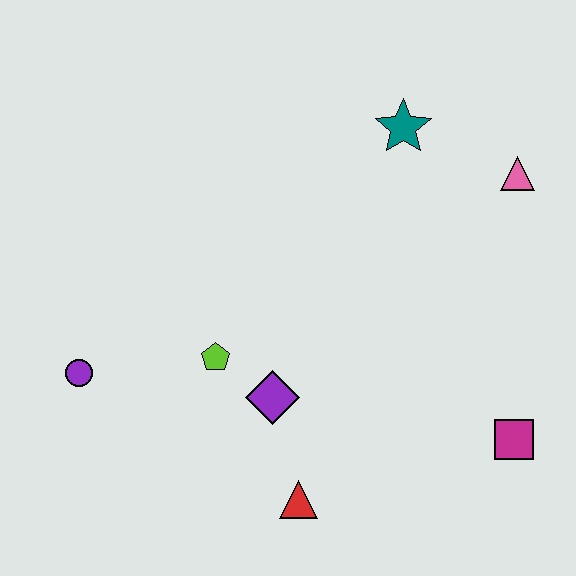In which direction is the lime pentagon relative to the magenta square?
The lime pentagon is to the left of the magenta square.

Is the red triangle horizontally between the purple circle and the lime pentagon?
No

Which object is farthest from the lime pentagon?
The pink triangle is farthest from the lime pentagon.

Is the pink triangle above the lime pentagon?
Yes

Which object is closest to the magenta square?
The red triangle is closest to the magenta square.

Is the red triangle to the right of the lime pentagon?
Yes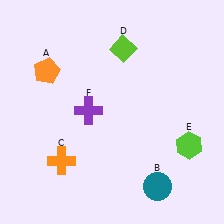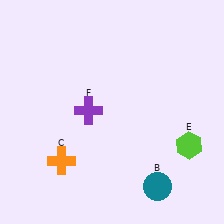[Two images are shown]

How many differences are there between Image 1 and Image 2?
There are 2 differences between the two images.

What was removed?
The orange pentagon (A), the lime diamond (D) were removed in Image 2.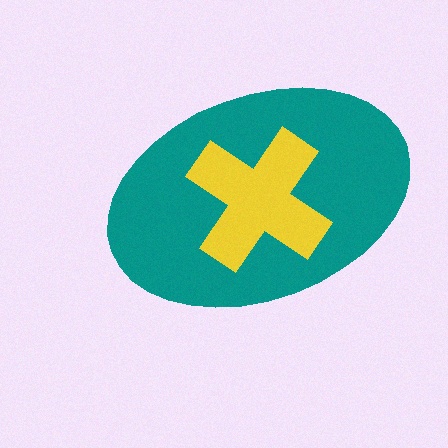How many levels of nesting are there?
2.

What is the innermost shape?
The yellow cross.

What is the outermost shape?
The teal ellipse.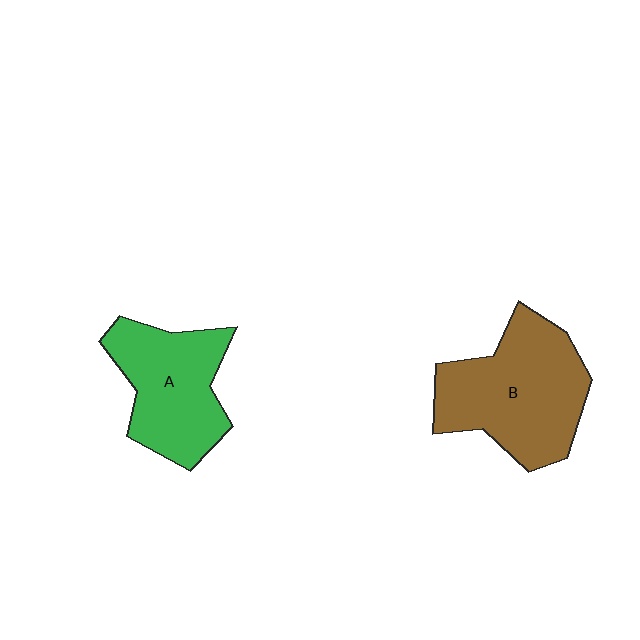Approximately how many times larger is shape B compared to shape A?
Approximately 1.3 times.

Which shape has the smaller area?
Shape A (green).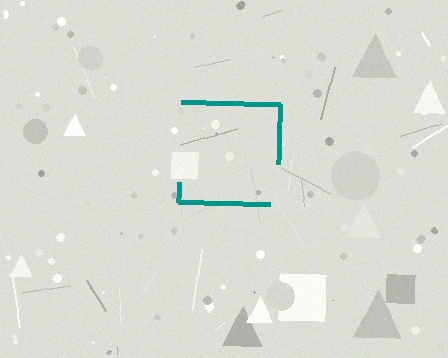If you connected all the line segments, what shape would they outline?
They would outline a square.